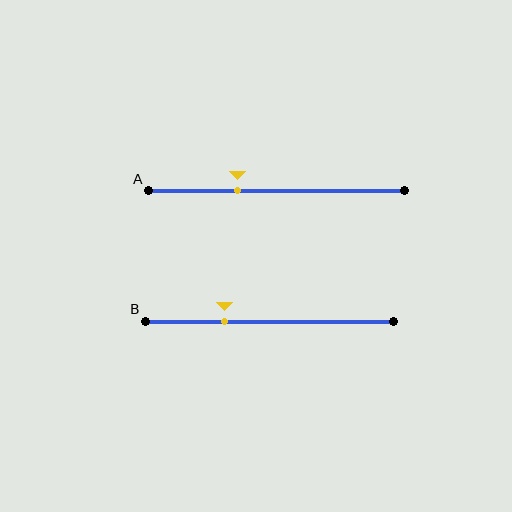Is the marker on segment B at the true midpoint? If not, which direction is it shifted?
No, the marker on segment B is shifted to the left by about 18% of the segment length.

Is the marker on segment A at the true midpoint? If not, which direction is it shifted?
No, the marker on segment A is shifted to the left by about 15% of the segment length.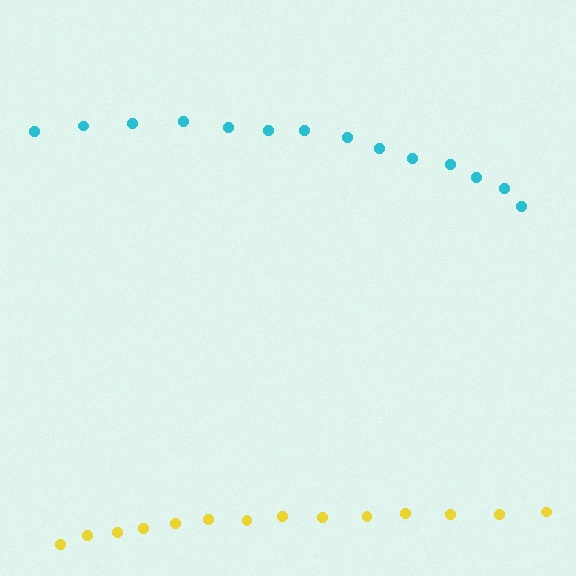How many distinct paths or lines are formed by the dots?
There are 2 distinct paths.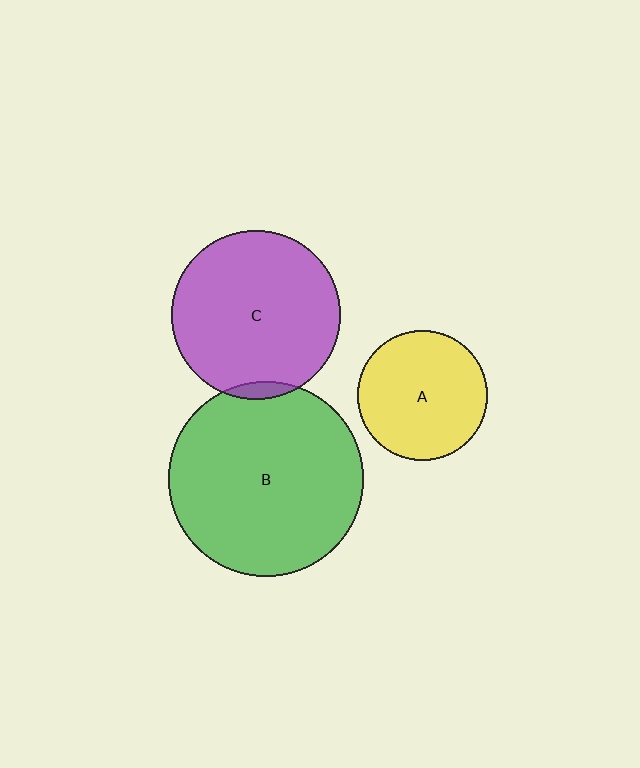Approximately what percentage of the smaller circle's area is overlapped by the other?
Approximately 5%.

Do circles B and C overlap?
Yes.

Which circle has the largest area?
Circle B (green).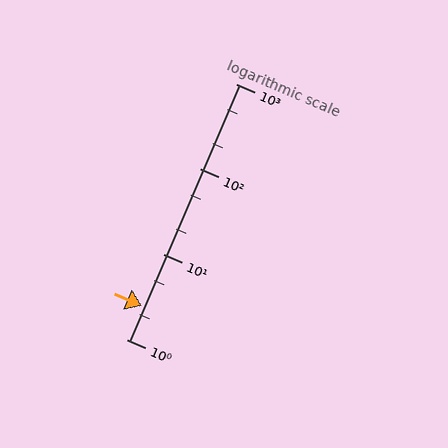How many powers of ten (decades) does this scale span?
The scale spans 3 decades, from 1 to 1000.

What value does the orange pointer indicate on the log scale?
The pointer indicates approximately 2.5.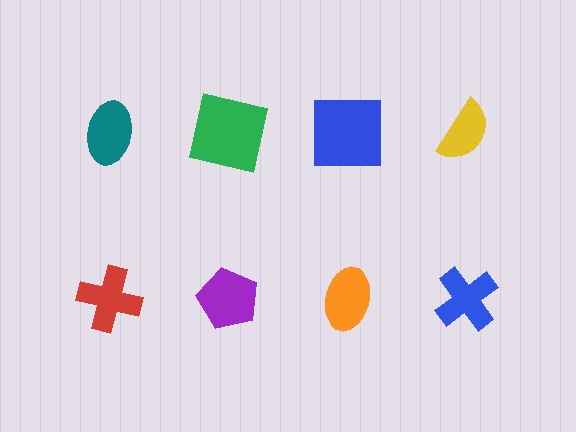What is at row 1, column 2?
A green square.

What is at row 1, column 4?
A yellow semicircle.